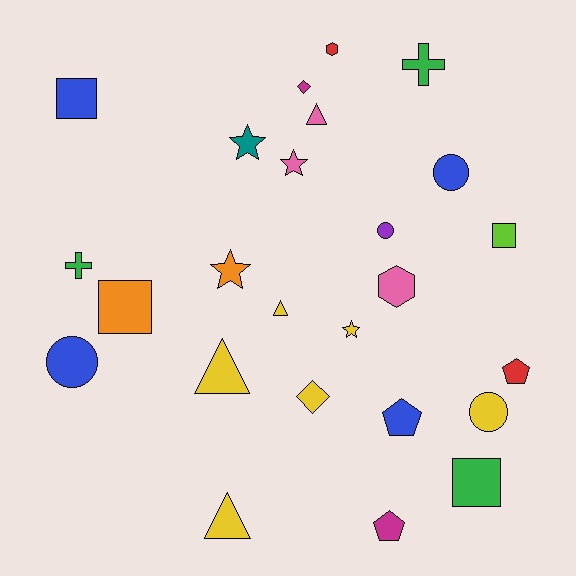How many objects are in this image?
There are 25 objects.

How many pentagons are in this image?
There are 3 pentagons.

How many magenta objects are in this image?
There are 2 magenta objects.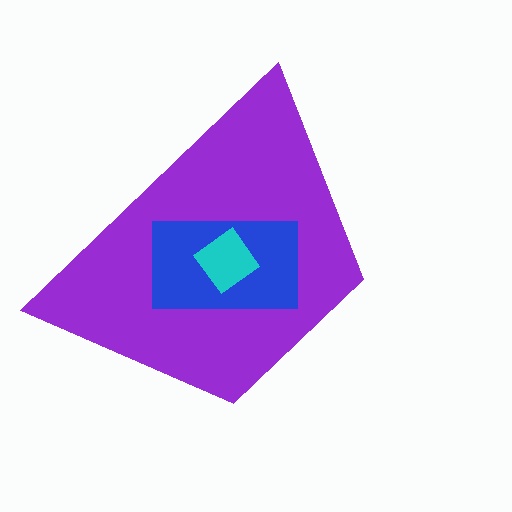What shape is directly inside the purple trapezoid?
The blue rectangle.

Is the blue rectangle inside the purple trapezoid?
Yes.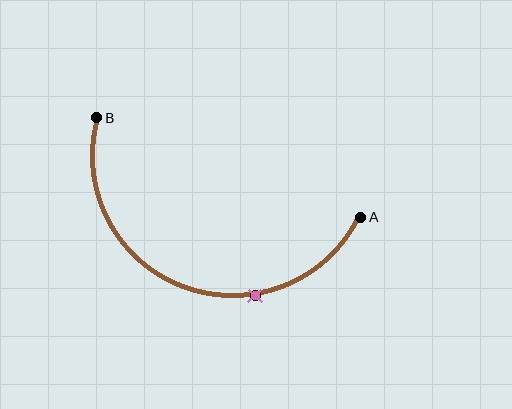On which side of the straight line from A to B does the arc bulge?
The arc bulges below the straight line connecting A and B.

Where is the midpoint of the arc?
The arc midpoint is the point on the curve farthest from the straight line joining A and B. It sits below that line.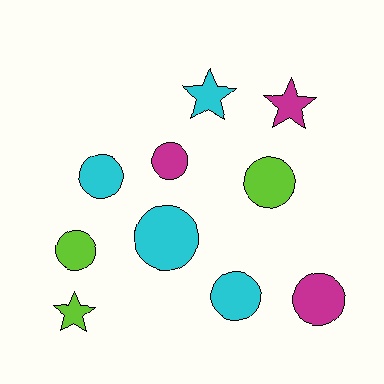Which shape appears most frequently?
Circle, with 7 objects.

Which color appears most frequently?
Cyan, with 4 objects.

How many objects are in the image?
There are 10 objects.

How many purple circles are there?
There are no purple circles.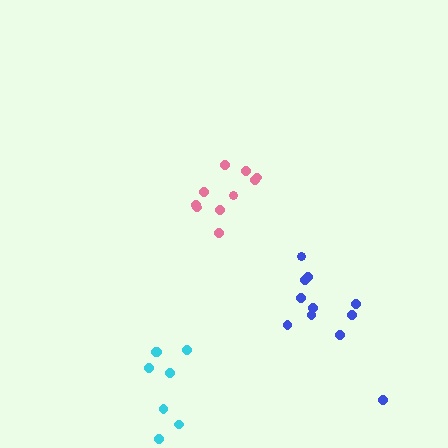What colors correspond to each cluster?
The clusters are colored: cyan, pink, blue.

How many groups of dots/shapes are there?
There are 3 groups.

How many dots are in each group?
Group 1: 8 dots, Group 2: 10 dots, Group 3: 11 dots (29 total).